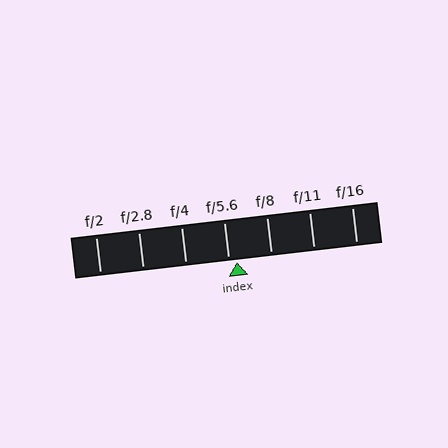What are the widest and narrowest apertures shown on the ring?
The widest aperture shown is f/2 and the narrowest is f/16.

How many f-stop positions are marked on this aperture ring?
There are 7 f-stop positions marked.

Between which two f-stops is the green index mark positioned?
The index mark is between f/5.6 and f/8.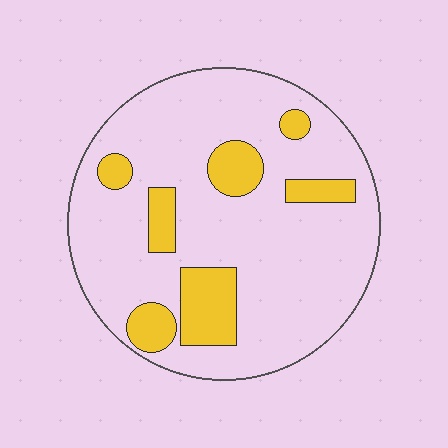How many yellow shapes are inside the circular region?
7.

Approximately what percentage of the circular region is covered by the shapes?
Approximately 20%.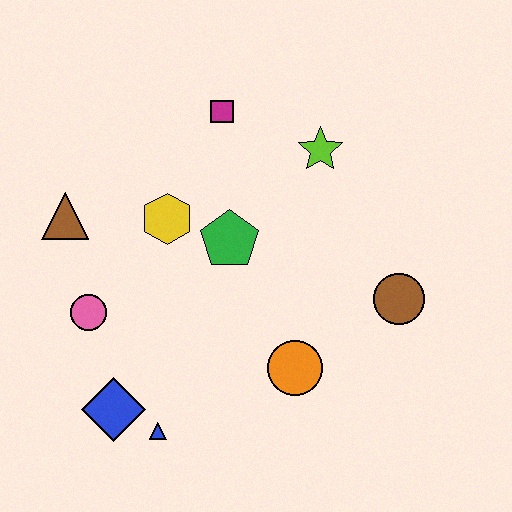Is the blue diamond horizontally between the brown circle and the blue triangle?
No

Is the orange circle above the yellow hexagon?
No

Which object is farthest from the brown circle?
The brown triangle is farthest from the brown circle.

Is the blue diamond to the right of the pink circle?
Yes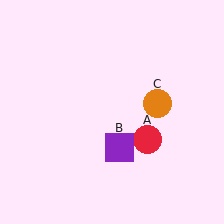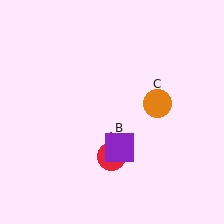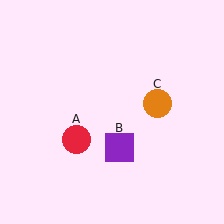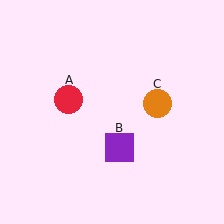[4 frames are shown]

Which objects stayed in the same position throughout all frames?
Purple square (object B) and orange circle (object C) remained stationary.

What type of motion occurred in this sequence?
The red circle (object A) rotated clockwise around the center of the scene.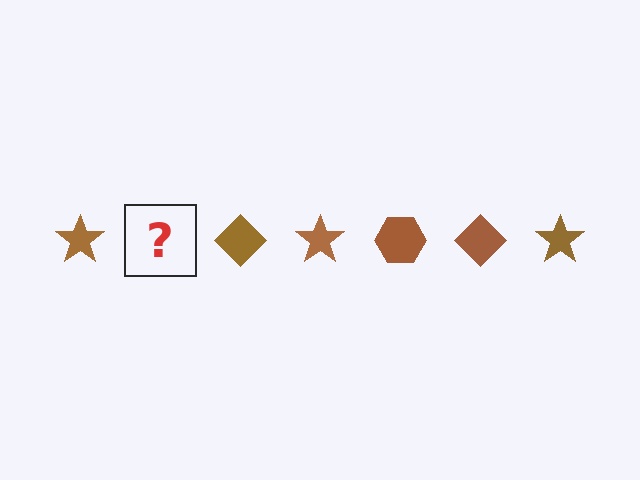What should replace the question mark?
The question mark should be replaced with a brown hexagon.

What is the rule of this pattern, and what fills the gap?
The rule is that the pattern cycles through star, hexagon, diamond shapes in brown. The gap should be filled with a brown hexagon.